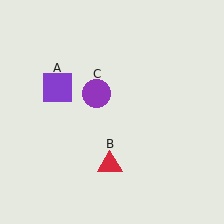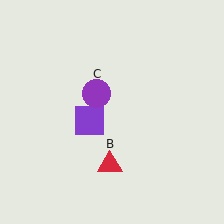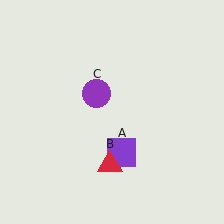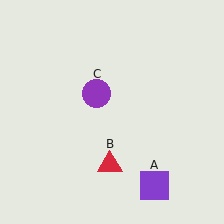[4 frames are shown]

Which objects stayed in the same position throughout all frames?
Red triangle (object B) and purple circle (object C) remained stationary.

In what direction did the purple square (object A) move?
The purple square (object A) moved down and to the right.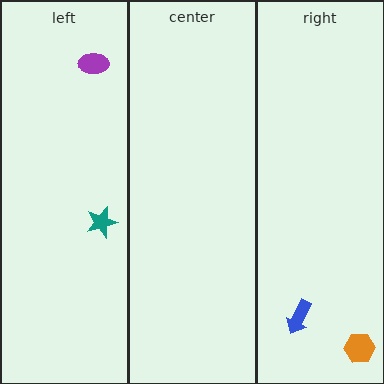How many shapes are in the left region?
2.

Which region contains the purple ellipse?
The left region.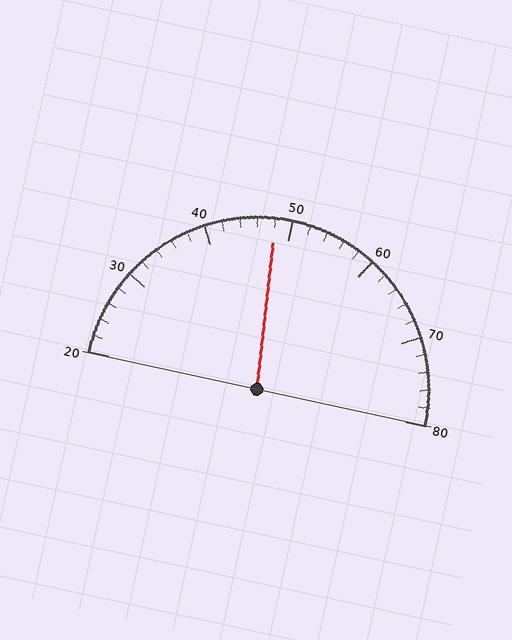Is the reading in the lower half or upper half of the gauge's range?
The reading is in the lower half of the range (20 to 80).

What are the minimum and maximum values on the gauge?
The gauge ranges from 20 to 80.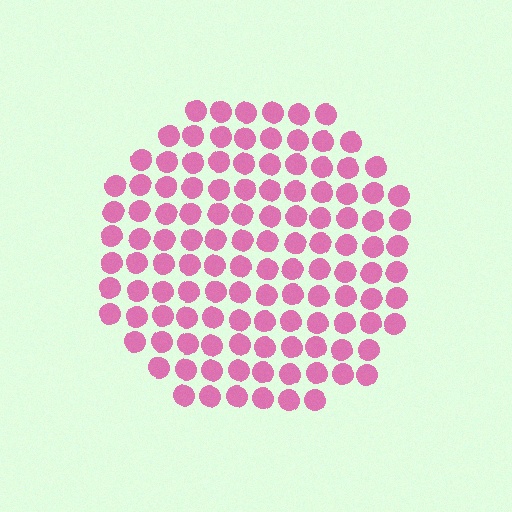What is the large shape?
The large shape is a circle.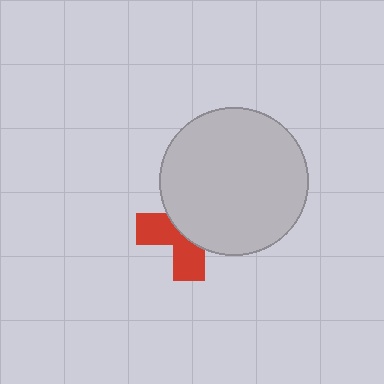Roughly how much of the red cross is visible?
A small part of it is visible (roughly 43%).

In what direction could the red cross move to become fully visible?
The red cross could move toward the lower-left. That would shift it out from behind the light gray circle entirely.